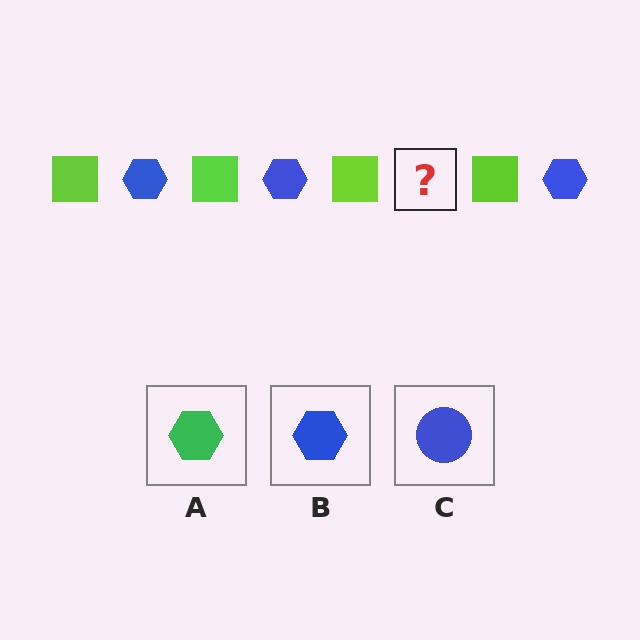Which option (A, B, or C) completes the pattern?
B.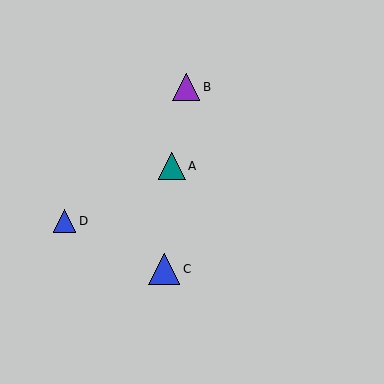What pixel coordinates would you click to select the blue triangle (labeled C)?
Click at (164, 269) to select the blue triangle C.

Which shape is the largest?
The blue triangle (labeled C) is the largest.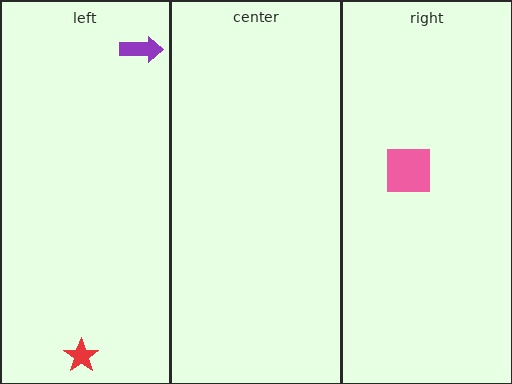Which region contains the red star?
The left region.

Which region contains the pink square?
The right region.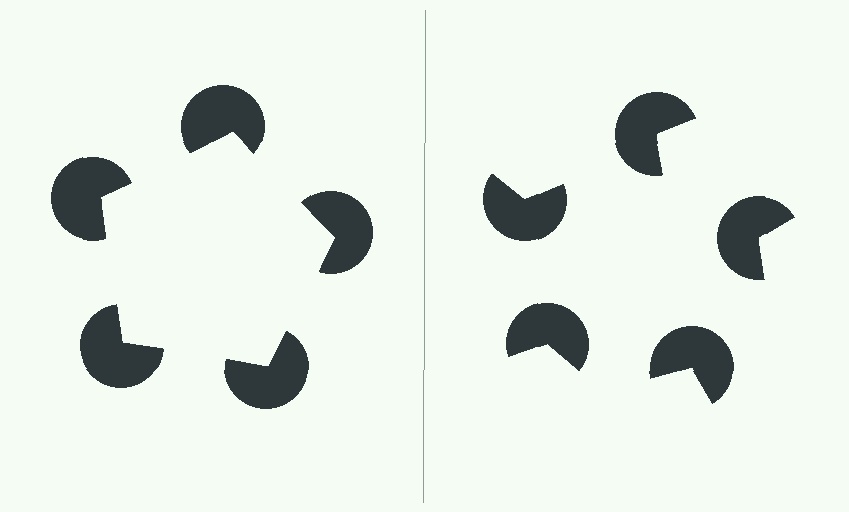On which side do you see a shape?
An illusory pentagon appears on the left side. On the right side the wedge cuts are rotated, so no coherent shape forms.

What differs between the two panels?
The pac-man discs are positioned identically on both sides; only the wedge orientations differ. On the left they align to a pentagon; on the right they are misaligned.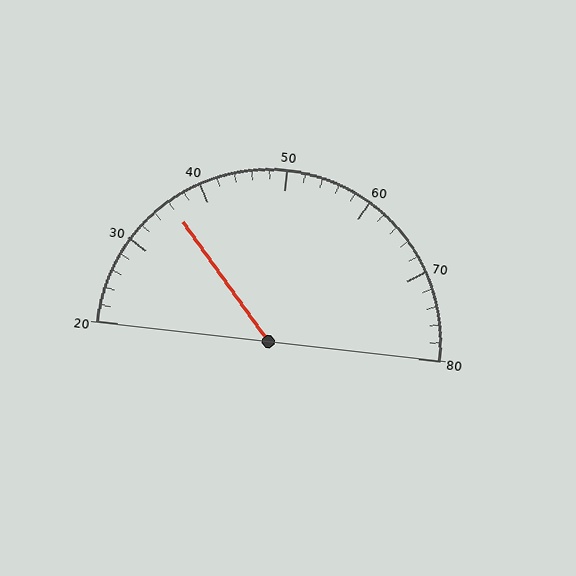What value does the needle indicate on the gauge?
The needle indicates approximately 36.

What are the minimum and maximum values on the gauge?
The gauge ranges from 20 to 80.